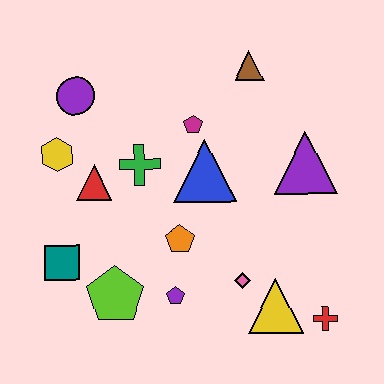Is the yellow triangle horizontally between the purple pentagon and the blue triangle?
No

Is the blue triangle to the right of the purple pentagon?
Yes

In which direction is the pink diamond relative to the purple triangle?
The pink diamond is below the purple triangle.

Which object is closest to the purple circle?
The yellow hexagon is closest to the purple circle.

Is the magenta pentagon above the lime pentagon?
Yes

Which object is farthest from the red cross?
The purple circle is farthest from the red cross.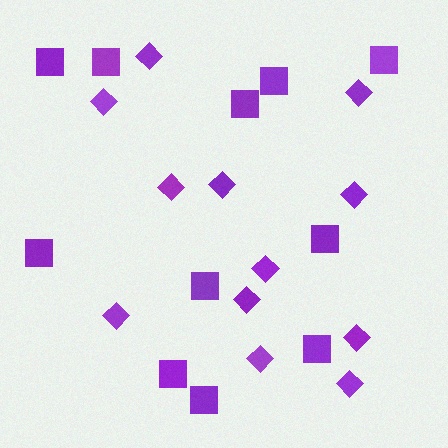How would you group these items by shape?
There are 2 groups: one group of diamonds (12) and one group of squares (11).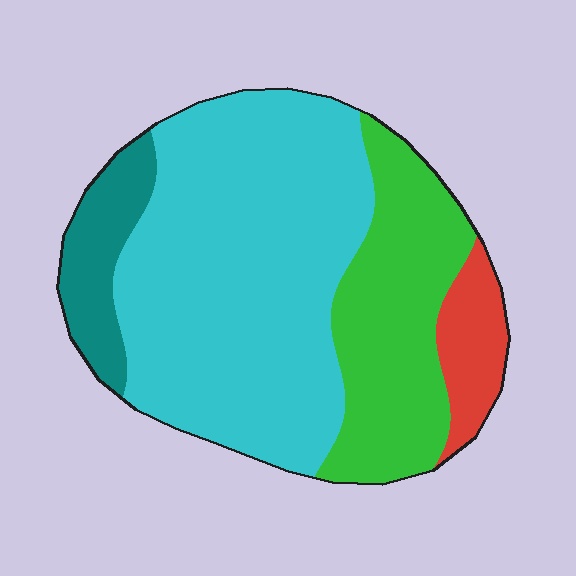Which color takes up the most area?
Cyan, at roughly 55%.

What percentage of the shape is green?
Green covers 26% of the shape.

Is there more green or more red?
Green.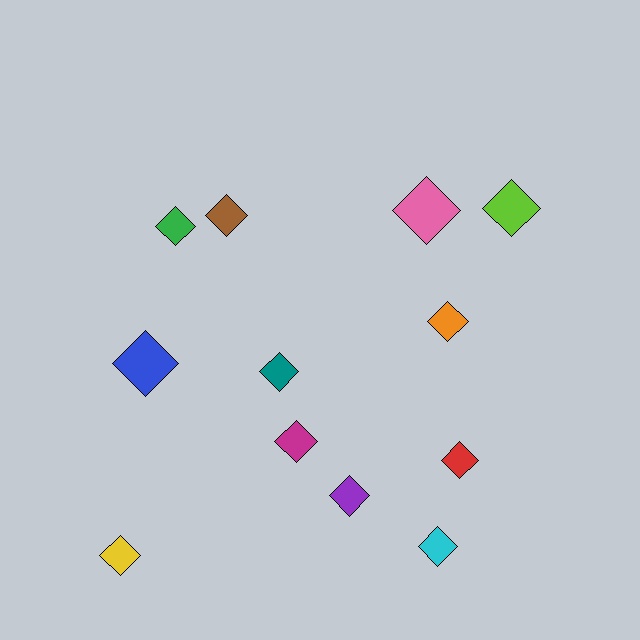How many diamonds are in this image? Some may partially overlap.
There are 12 diamonds.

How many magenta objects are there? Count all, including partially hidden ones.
There is 1 magenta object.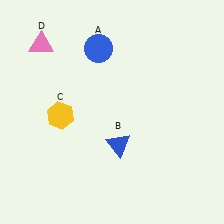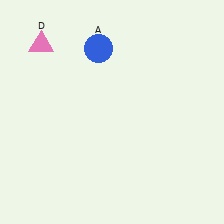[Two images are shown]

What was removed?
The yellow hexagon (C), the blue triangle (B) were removed in Image 2.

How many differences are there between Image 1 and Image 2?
There are 2 differences between the two images.